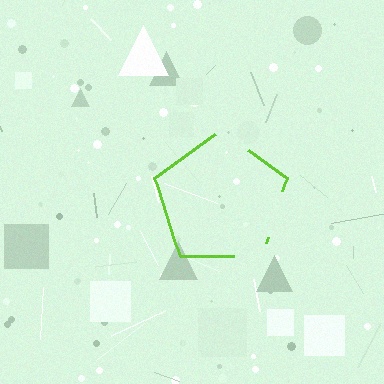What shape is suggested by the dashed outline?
The dashed outline suggests a pentagon.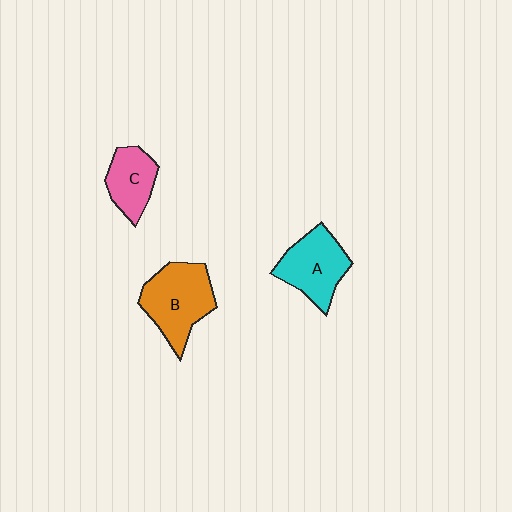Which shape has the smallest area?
Shape C (pink).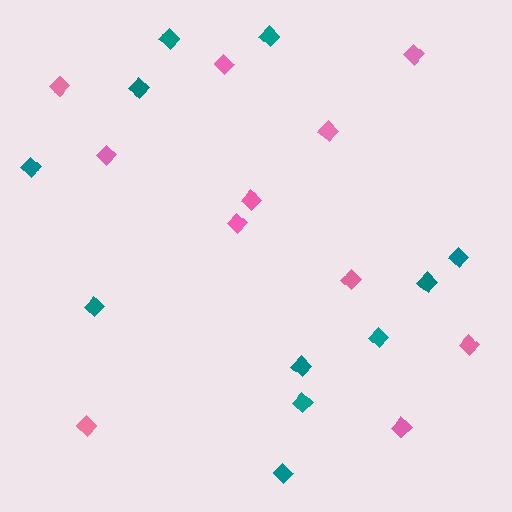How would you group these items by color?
There are 2 groups: one group of teal diamonds (11) and one group of pink diamonds (11).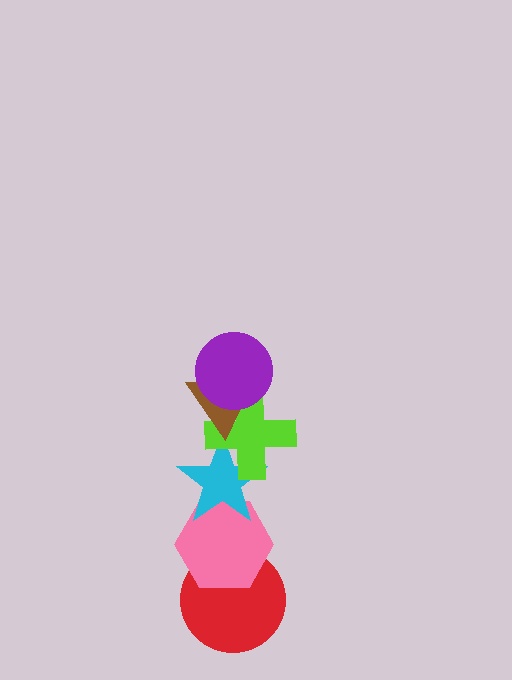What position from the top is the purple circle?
The purple circle is 1st from the top.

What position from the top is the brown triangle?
The brown triangle is 2nd from the top.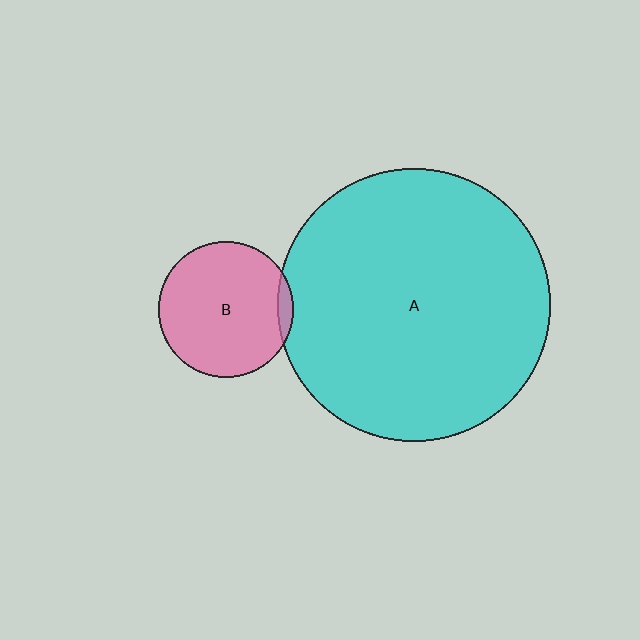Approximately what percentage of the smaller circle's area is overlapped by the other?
Approximately 5%.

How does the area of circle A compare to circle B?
Approximately 4.0 times.